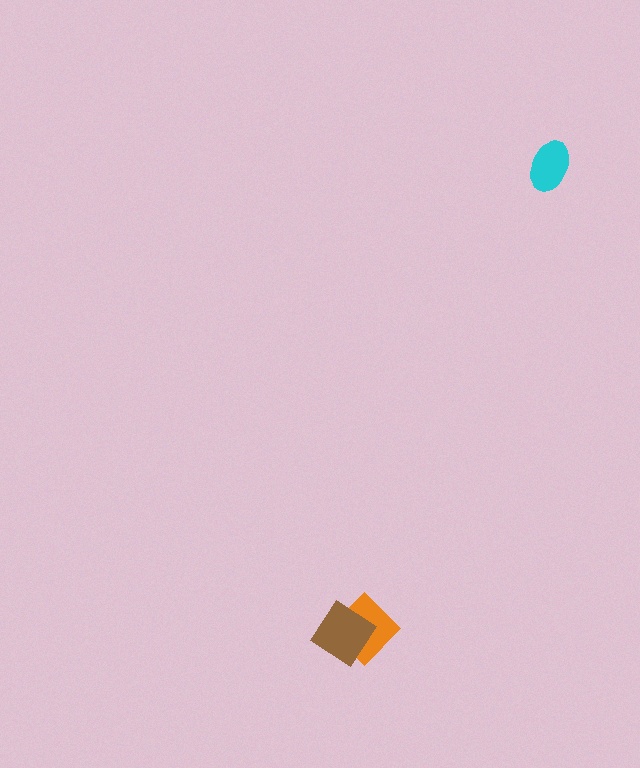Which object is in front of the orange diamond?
The brown diamond is in front of the orange diamond.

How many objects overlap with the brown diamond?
1 object overlaps with the brown diamond.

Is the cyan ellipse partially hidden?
No, no other shape covers it.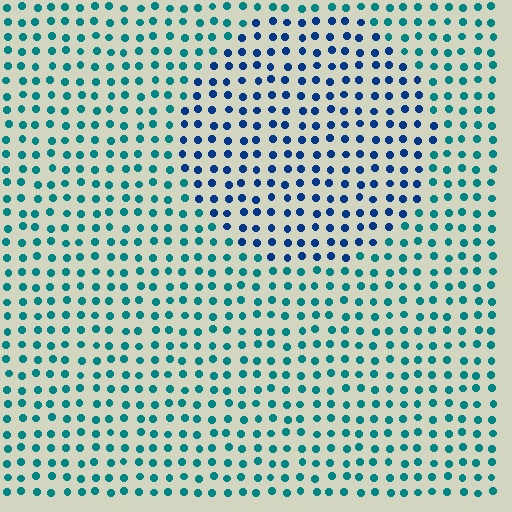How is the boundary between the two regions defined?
The boundary is defined purely by a slight shift in hue (about 37 degrees). Spacing, size, and orientation are identical on both sides.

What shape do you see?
I see a circle.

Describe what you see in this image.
The image is filled with small teal elements in a uniform arrangement. A circle-shaped region is visible where the elements are tinted to a slightly different hue, forming a subtle color boundary.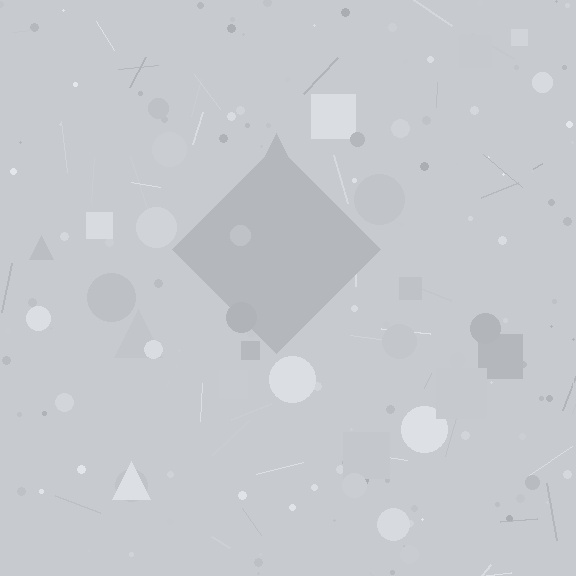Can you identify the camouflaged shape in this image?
The camouflaged shape is a diamond.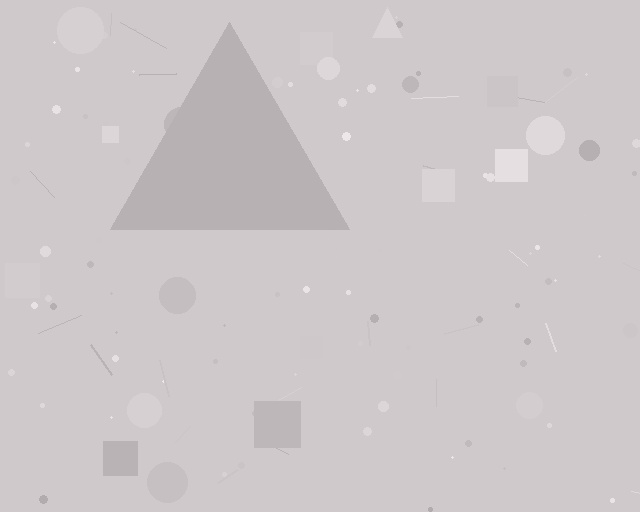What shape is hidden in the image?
A triangle is hidden in the image.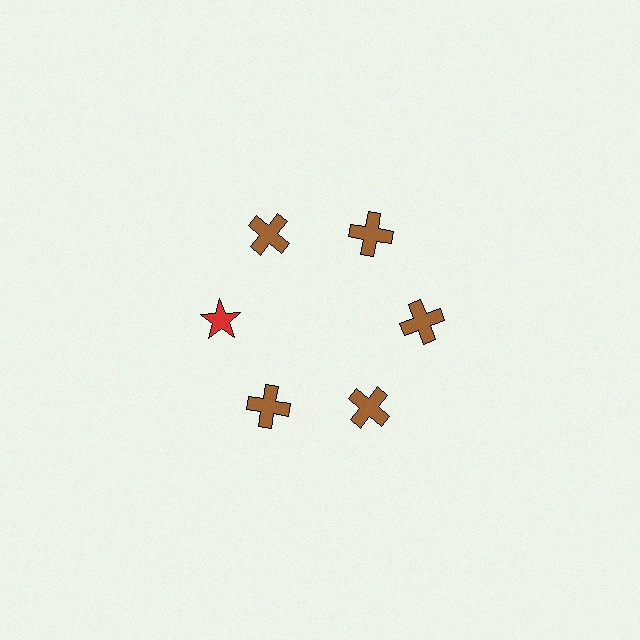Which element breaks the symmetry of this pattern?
The red star at roughly the 9 o'clock position breaks the symmetry. All other shapes are brown crosses.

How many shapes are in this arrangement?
There are 6 shapes arranged in a ring pattern.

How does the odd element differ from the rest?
It differs in both color (red instead of brown) and shape (star instead of cross).